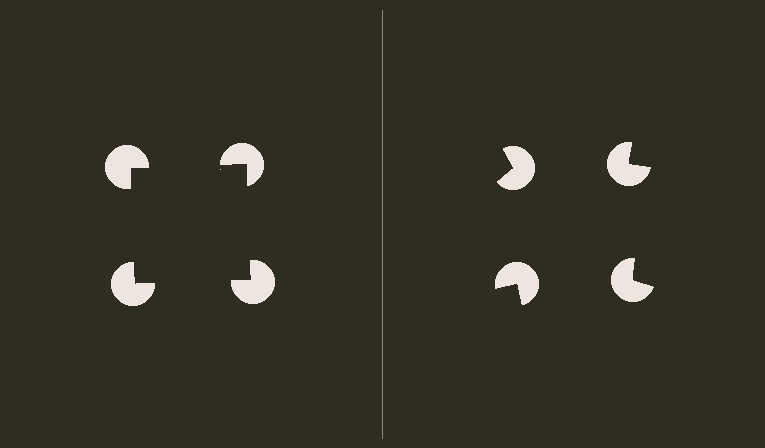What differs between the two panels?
The pac-man discs are positioned identically on both sides; only the wedge orientations differ. On the left they align to a square; on the right they are misaligned.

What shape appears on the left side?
An illusory square.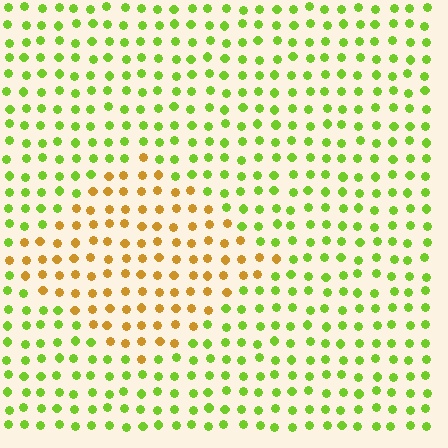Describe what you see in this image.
The image is filled with small lime elements in a uniform arrangement. A diamond-shaped region is visible where the elements are tinted to a slightly different hue, forming a subtle color boundary.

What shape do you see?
I see a diamond.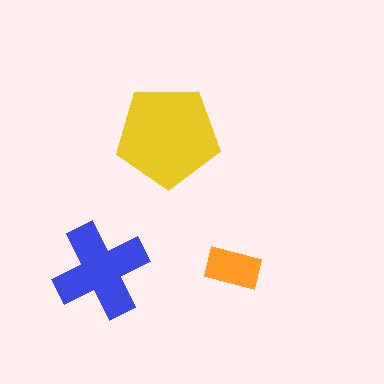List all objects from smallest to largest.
The orange rectangle, the blue cross, the yellow pentagon.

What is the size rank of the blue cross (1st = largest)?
2nd.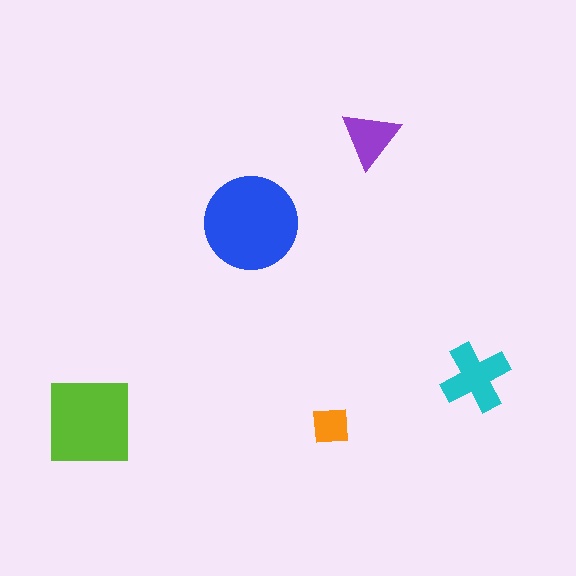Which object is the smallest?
The orange square.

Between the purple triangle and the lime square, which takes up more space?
The lime square.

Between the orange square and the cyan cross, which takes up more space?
The cyan cross.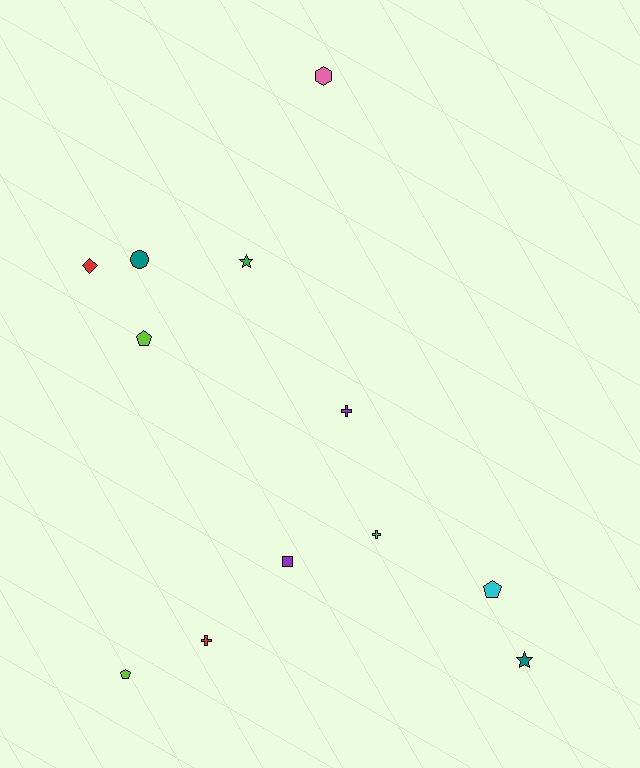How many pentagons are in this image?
There are 3 pentagons.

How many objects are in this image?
There are 12 objects.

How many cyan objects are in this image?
There is 1 cyan object.